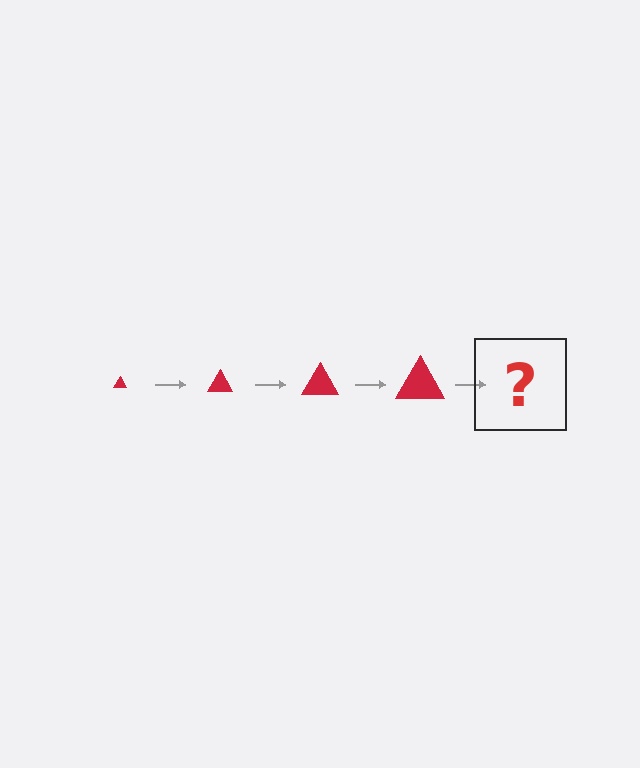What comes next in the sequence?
The next element should be a red triangle, larger than the previous one.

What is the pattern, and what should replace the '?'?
The pattern is that the triangle gets progressively larger each step. The '?' should be a red triangle, larger than the previous one.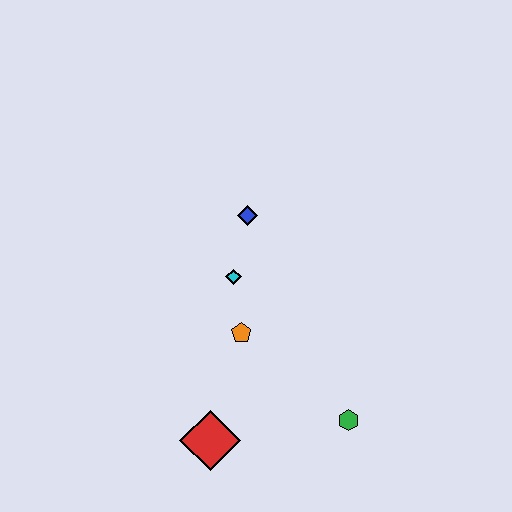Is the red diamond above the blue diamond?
No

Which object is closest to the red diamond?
The orange pentagon is closest to the red diamond.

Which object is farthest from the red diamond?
The blue diamond is farthest from the red diamond.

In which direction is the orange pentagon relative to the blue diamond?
The orange pentagon is below the blue diamond.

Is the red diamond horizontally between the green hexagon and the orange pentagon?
No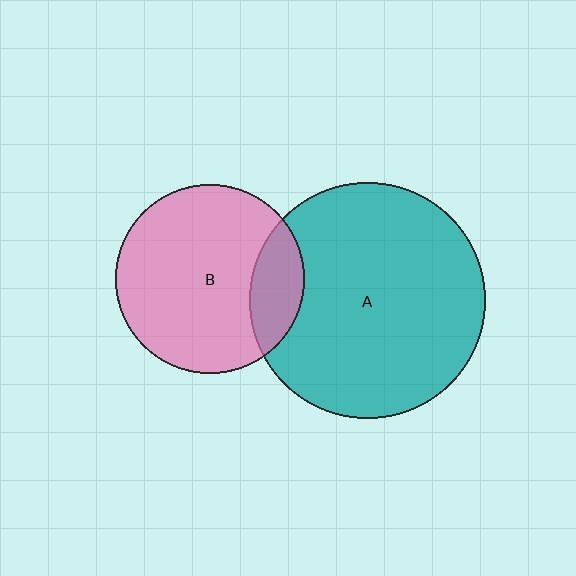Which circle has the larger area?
Circle A (teal).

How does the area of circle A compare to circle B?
Approximately 1.6 times.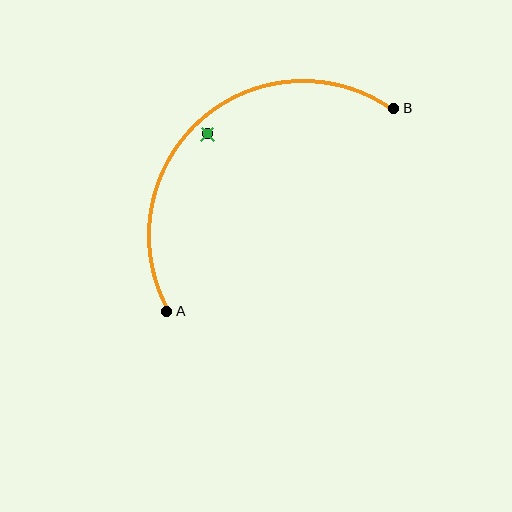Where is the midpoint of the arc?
The arc midpoint is the point on the curve farthest from the straight line joining A and B. It sits above and to the left of that line.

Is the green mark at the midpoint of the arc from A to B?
No — the green mark does not lie on the arc at all. It sits slightly inside the curve.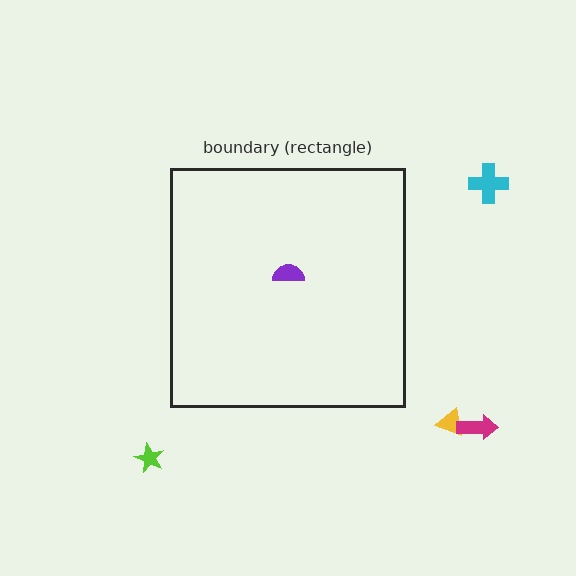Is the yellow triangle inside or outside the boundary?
Outside.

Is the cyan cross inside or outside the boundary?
Outside.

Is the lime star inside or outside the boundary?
Outside.